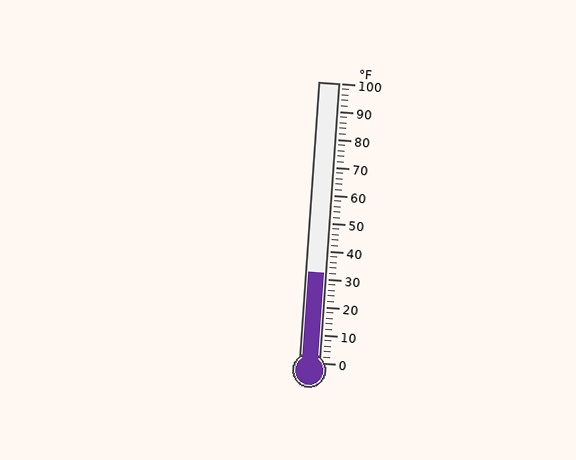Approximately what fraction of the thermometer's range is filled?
The thermometer is filled to approximately 30% of its range.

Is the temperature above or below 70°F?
The temperature is below 70°F.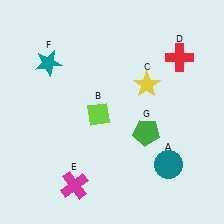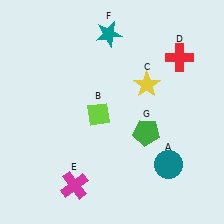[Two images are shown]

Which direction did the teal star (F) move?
The teal star (F) moved right.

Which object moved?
The teal star (F) moved right.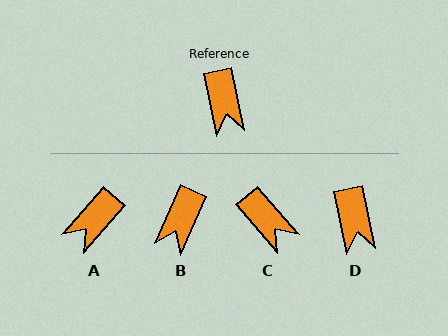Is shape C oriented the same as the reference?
No, it is off by about 29 degrees.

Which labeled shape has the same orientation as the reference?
D.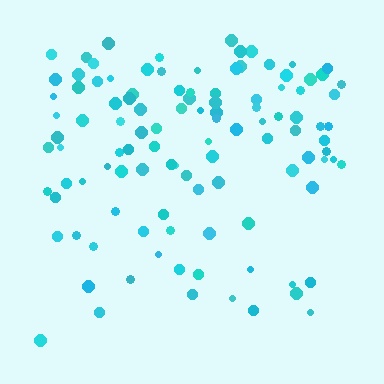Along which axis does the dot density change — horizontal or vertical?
Vertical.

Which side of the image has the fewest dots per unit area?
The bottom.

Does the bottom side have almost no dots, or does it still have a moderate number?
Still a moderate number, just noticeably fewer than the top.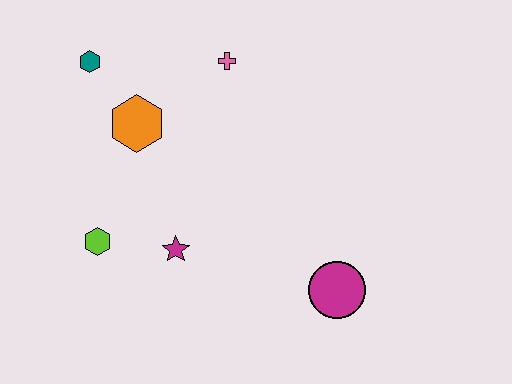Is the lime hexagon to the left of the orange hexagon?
Yes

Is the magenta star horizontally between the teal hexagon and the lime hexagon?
No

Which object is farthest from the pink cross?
The magenta circle is farthest from the pink cross.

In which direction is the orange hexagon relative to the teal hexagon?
The orange hexagon is below the teal hexagon.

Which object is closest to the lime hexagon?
The magenta star is closest to the lime hexagon.